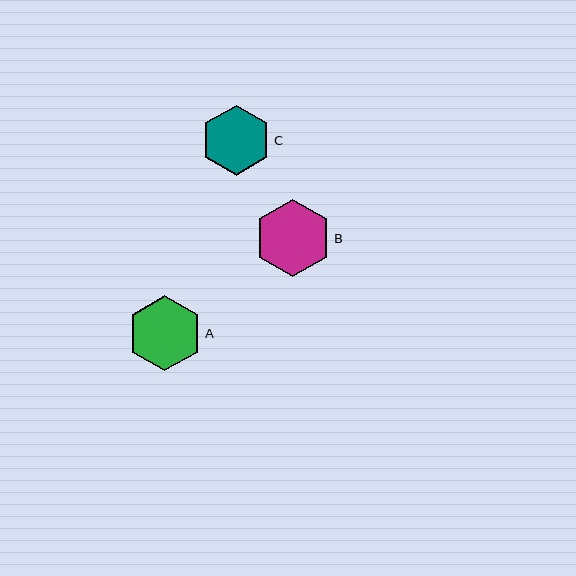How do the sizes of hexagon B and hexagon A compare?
Hexagon B and hexagon A are approximately the same size.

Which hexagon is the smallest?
Hexagon C is the smallest with a size of approximately 70 pixels.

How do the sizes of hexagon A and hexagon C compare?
Hexagon A and hexagon C are approximately the same size.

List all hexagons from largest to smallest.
From largest to smallest: B, A, C.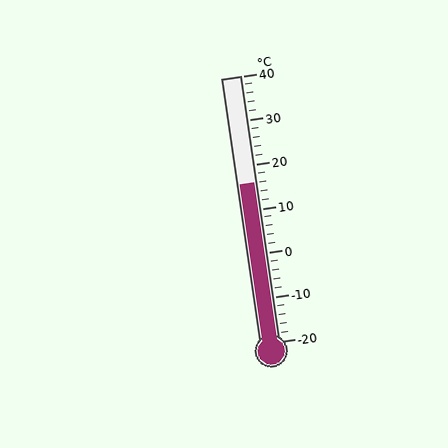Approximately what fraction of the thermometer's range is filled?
The thermometer is filled to approximately 60% of its range.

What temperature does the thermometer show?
The thermometer shows approximately 16°C.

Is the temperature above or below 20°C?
The temperature is below 20°C.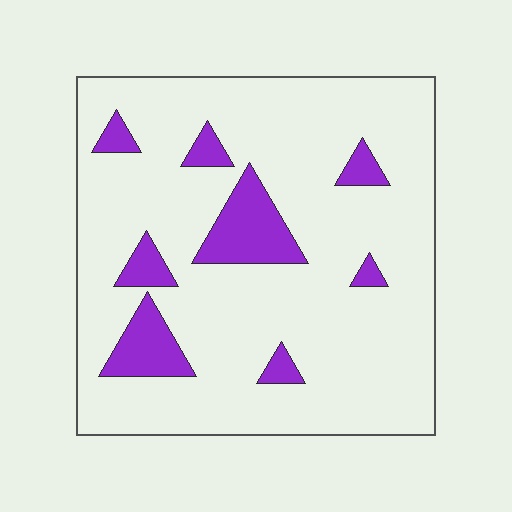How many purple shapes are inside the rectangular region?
8.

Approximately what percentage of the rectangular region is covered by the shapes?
Approximately 15%.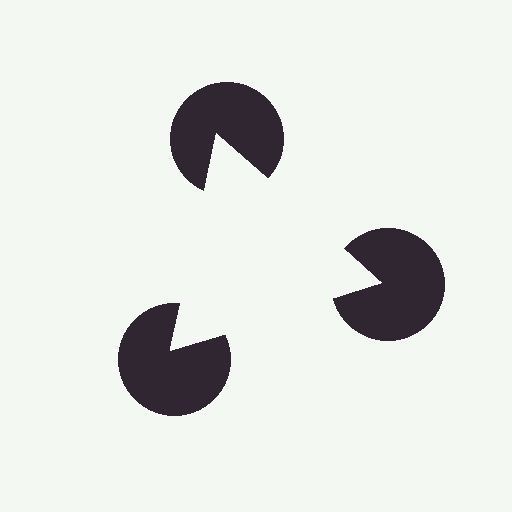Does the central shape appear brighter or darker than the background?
It typically appears slightly brighter than the background, even though no actual brightness change is drawn.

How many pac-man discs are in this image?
There are 3 — one at each vertex of the illusory triangle.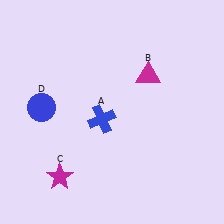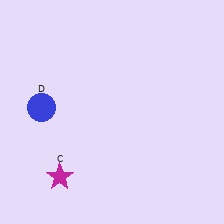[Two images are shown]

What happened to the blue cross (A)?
The blue cross (A) was removed in Image 2. It was in the bottom-left area of Image 1.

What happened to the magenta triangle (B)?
The magenta triangle (B) was removed in Image 2. It was in the top-right area of Image 1.